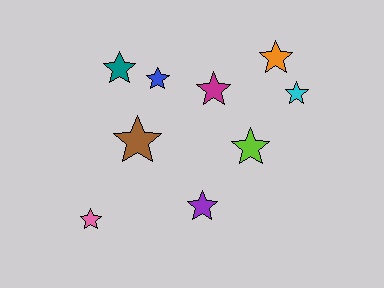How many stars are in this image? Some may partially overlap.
There are 9 stars.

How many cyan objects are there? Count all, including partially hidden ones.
There is 1 cyan object.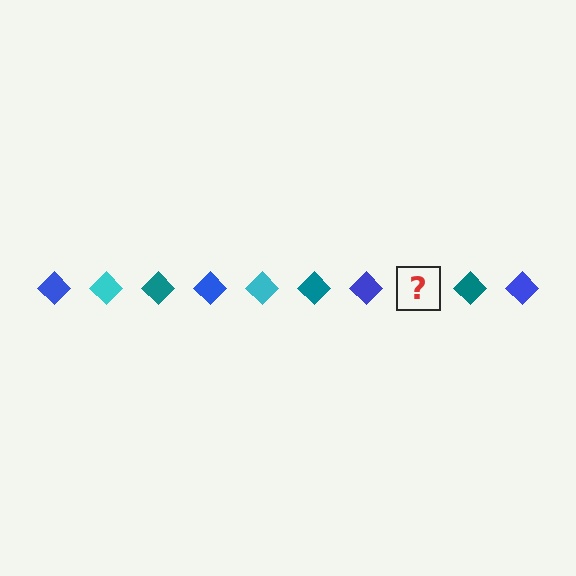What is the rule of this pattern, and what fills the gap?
The rule is that the pattern cycles through blue, cyan, teal diamonds. The gap should be filled with a cyan diamond.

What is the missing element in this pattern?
The missing element is a cyan diamond.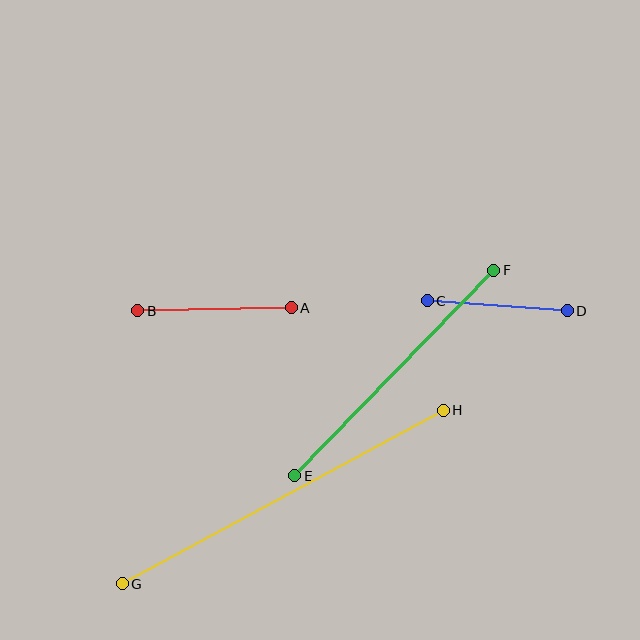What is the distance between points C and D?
The distance is approximately 140 pixels.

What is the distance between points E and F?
The distance is approximately 286 pixels.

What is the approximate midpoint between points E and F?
The midpoint is at approximately (394, 373) pixels.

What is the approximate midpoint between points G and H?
The midpoint is at approximately (283, 497) pixels.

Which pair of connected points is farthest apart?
Points G and H are farthest apart.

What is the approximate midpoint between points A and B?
The midpoint is at approximately (214, 309) pixels.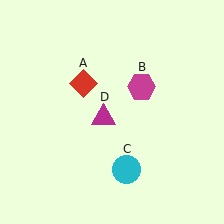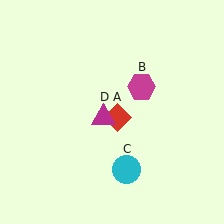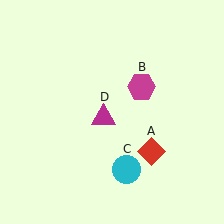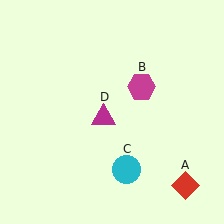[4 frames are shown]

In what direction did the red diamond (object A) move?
The red diamond (object A) moved down and to the right.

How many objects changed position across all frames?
1 object changed position: red diamond (object A).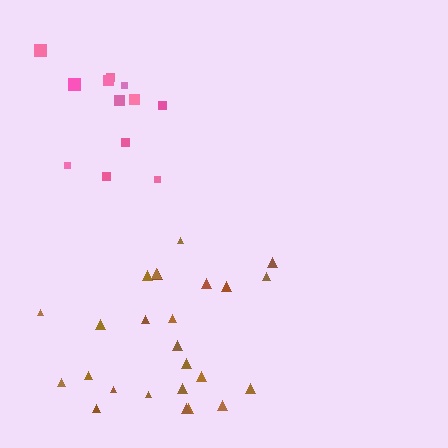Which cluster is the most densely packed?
Pink.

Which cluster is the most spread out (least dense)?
Brown.